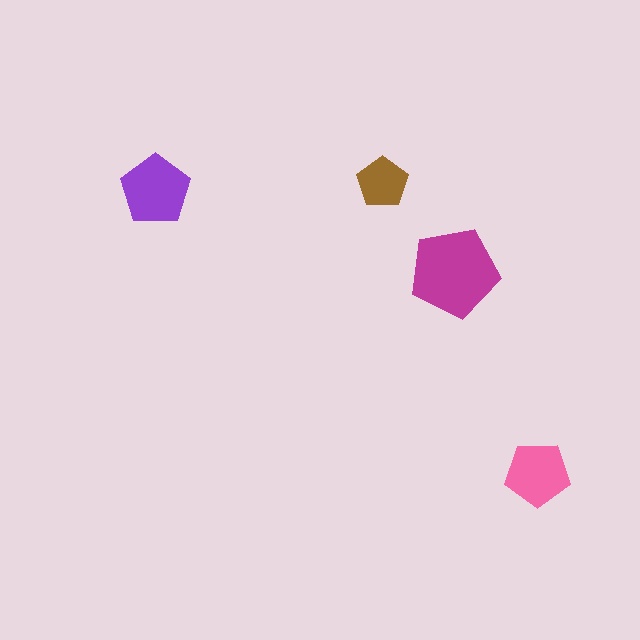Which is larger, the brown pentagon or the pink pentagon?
The pink one.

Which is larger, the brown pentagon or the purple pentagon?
The purple one.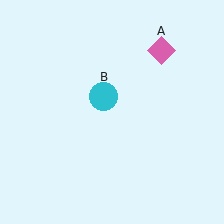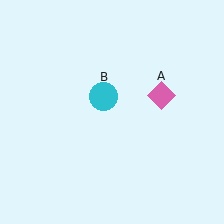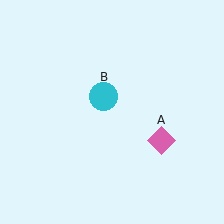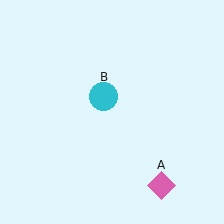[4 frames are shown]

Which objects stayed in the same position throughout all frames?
Cyan circle (object B) remained stationary.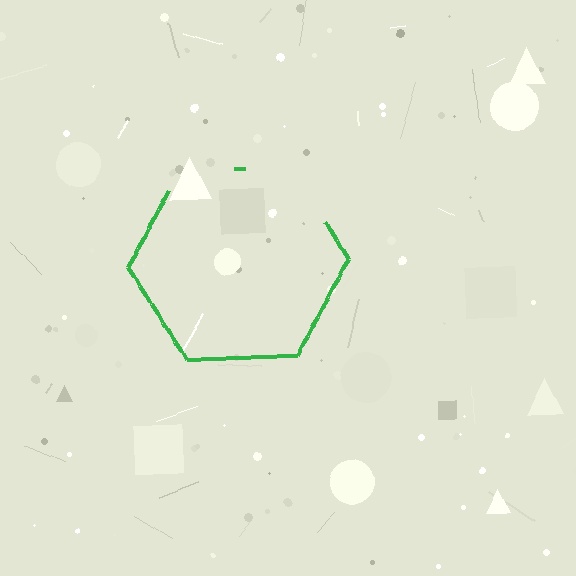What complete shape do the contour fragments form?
The contour fragments form a hexagon.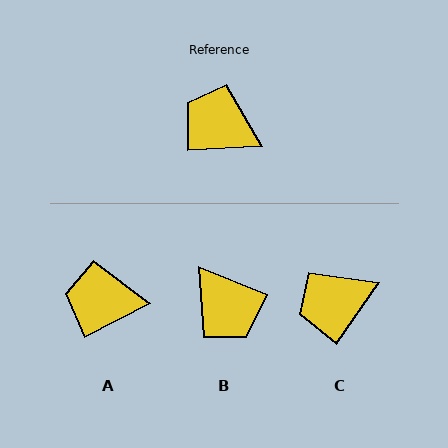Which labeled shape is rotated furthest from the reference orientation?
B, about 154 degrees away.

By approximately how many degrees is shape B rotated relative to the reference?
Approximately 154 degrees counter-clockwise.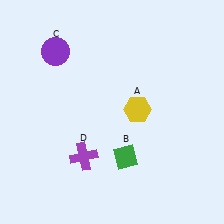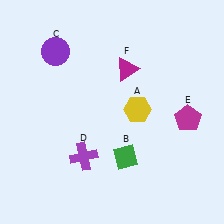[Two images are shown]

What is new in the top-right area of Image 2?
A magenta triangle (F) was added in the top-right area of Image 2.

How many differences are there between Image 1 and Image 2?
There are 2 differences between the two images.